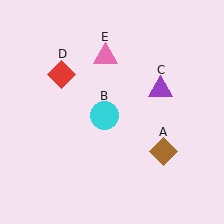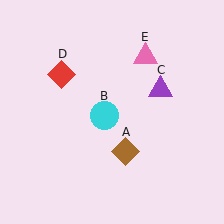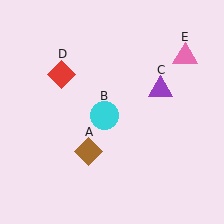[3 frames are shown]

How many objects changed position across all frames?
2 objects changed position: brown diamond (object A), pink triangle (object E).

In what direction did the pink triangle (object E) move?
The pink triangle (object E) moved right.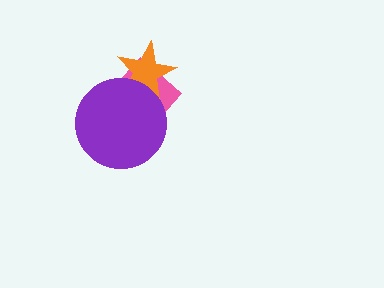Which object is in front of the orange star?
The purple circle is in front of the orange star.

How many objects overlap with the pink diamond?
2 objects overlap with the pink diamond.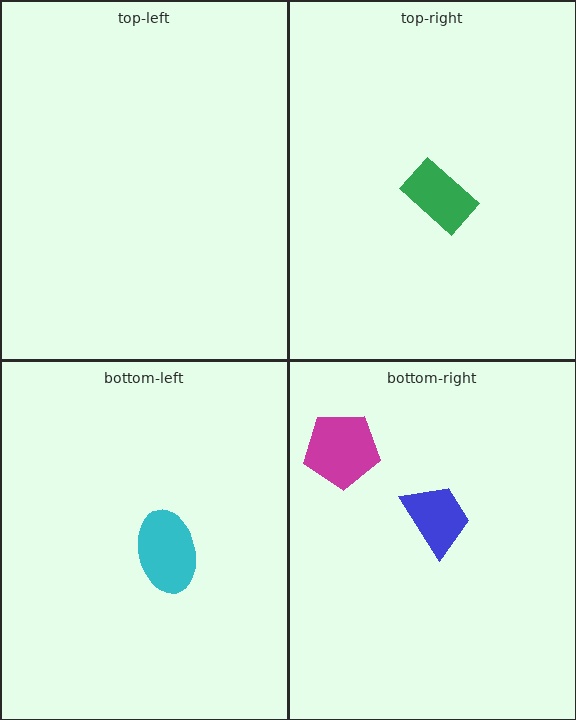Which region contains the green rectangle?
The top-right region.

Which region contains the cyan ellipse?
The bottom-left region.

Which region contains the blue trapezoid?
The bottom-right region.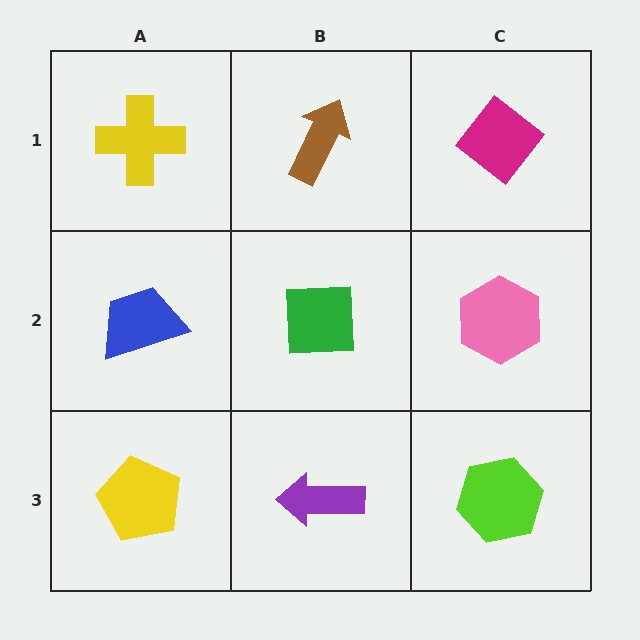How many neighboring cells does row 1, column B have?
3.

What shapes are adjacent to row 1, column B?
A green square (row 2, column B), a yellow cross (row 1, column A), a magenta diamond (row 1, column C).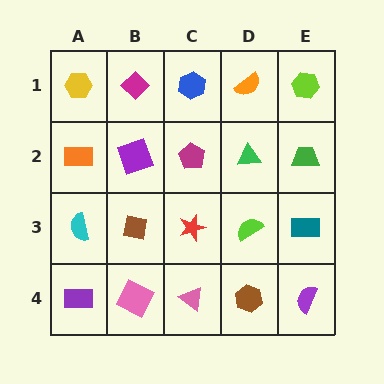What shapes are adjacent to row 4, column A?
A cyan semicircle (row 3, column A), a pink square (row 4, column B).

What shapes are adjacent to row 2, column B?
A magenta diamond (row 1, column B), a brown square (row 3, column B), an orange rectangle (row 2, column A), a magenta pentagon (row 2, column C).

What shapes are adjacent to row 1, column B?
A purple square (row 2, column B), a yellow hexagon (row 1, column A), a blue hexagon (row 1, column C).